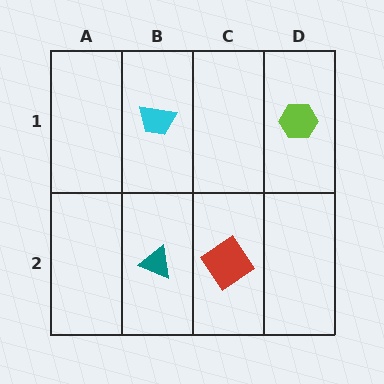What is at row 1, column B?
A cyan trapezoid.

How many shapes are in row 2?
2 shapes.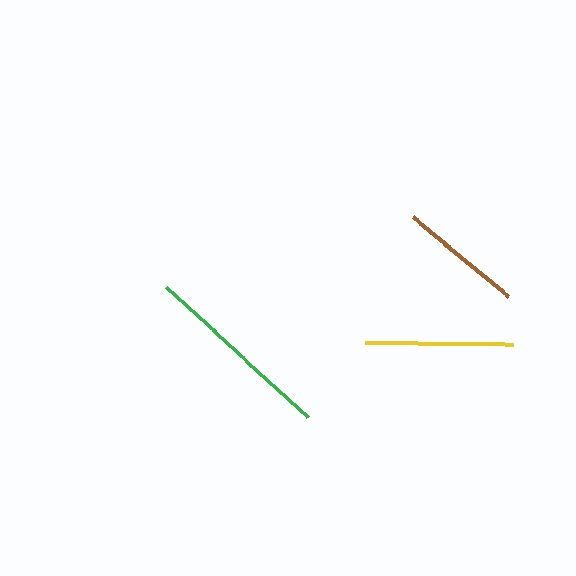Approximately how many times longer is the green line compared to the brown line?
The green line is approximately 1.6 times the length of the brown line.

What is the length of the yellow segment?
The yellow segment is approximately 148 pixels long.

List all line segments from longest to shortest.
From longest to shortest: green, yellow, brown.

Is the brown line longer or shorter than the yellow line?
The yellow line is longer than the brown line.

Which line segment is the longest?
The green line is the longest at approximately 193 pixels.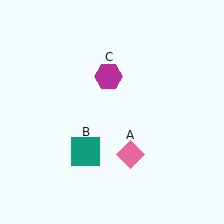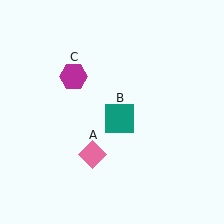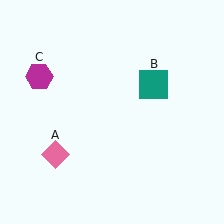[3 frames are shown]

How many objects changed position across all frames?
3 objects changed position: pink diamond (object A), teal square (object B), magenta hexagon (object C).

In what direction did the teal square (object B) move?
The teal square (object B) moved up and to the right.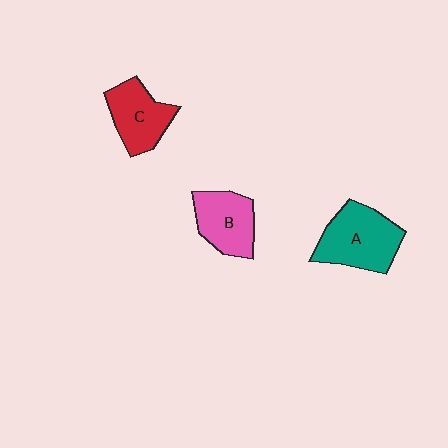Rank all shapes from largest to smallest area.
From largest to smallest: A (teal), C (red), B (pink).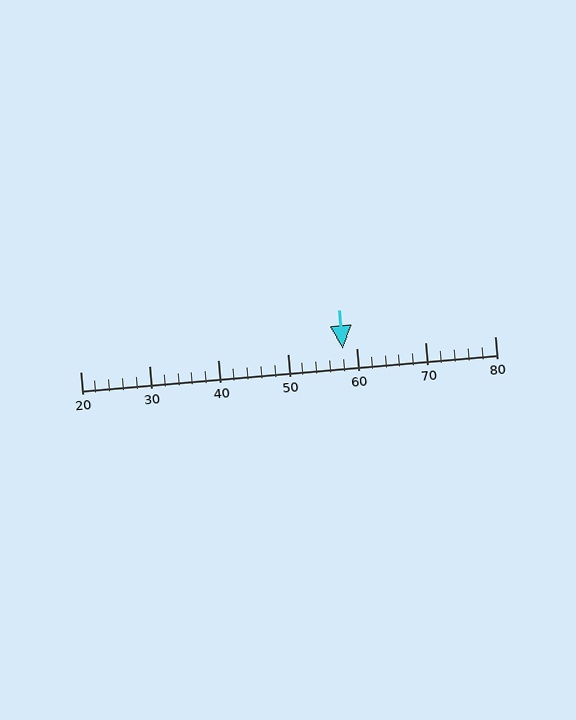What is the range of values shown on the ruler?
The ruler shows values from 20 to 80.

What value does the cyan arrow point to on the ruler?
The cyan arrow points to approximately 58.